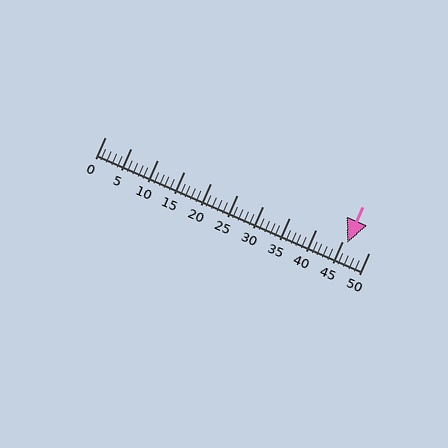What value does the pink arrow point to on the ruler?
The pink arrow points to approximately 46.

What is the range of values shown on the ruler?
The ruler shows values from 0 to 50.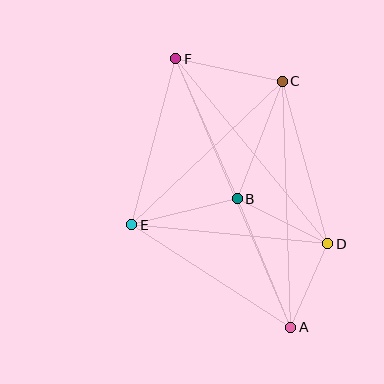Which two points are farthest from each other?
Points A and F are farthest from each other.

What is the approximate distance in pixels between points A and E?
The distance between A and E is approximately 189 pixels.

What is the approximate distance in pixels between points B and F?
The distance between B and F is approximately 153 pixels.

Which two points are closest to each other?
Points A and D are closest to each other.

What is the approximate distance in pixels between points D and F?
The distance between D and F is approximately 239 pixels.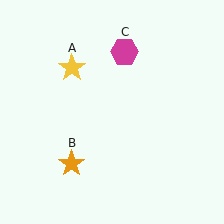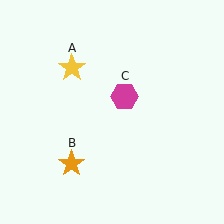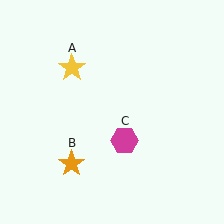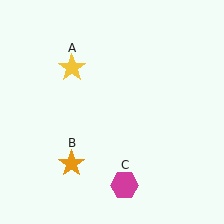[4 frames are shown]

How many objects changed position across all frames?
1 object changed position: magenta hexagon (object C).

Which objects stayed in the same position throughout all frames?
Yellow star (object A) and orange star (object B) remained stationary.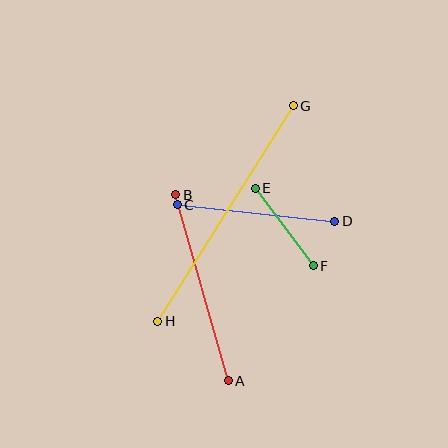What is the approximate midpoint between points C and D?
The midpoint is at approximately (256, 213) pixels.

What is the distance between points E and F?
The distance is approximately 97 pixels.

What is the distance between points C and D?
The distance is approximately 158 pixels.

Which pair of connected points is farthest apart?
Points G and H are farthest apart.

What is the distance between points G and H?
The distance is approximately 255 pixels.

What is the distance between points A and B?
The distance is approximately 193 pixels.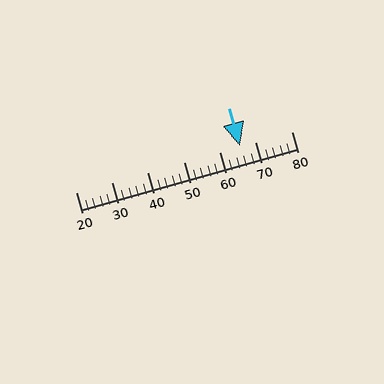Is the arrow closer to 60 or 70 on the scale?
The arrow is closer to 70.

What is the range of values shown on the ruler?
The ruler shows values from 20 to 80.